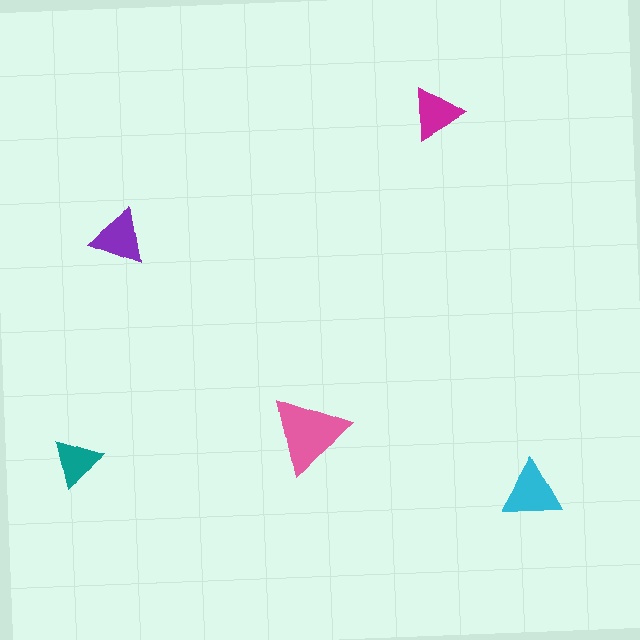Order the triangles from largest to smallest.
the pink one, the cyan one, the purple one, the magenta one, the teal one.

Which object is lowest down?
The cyan triangle is bottommost.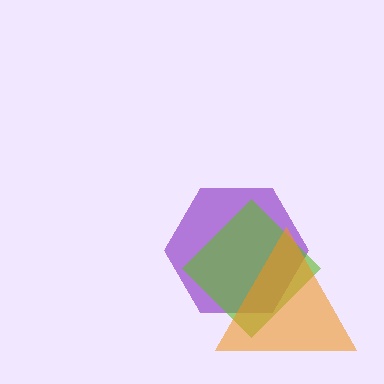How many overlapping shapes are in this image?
There are 3 overlapping shapes in the image.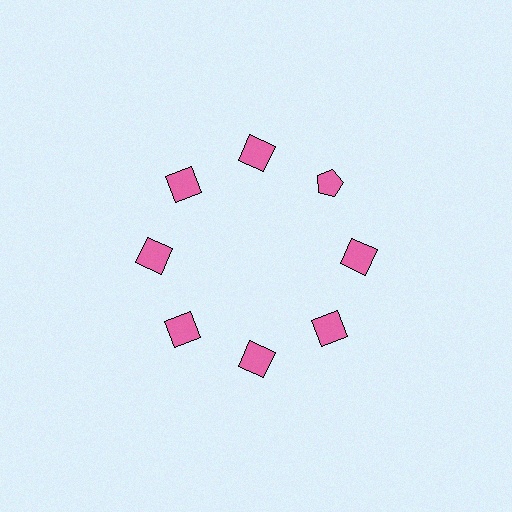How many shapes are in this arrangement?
There are 8 shapes arranged in a ring pattern.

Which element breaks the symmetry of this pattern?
The pink pentagon at roughly the 2 o'clock position breaks the symmetry. All other shapes are pink squares.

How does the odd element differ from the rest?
It has a different shape: pentagon instead of square.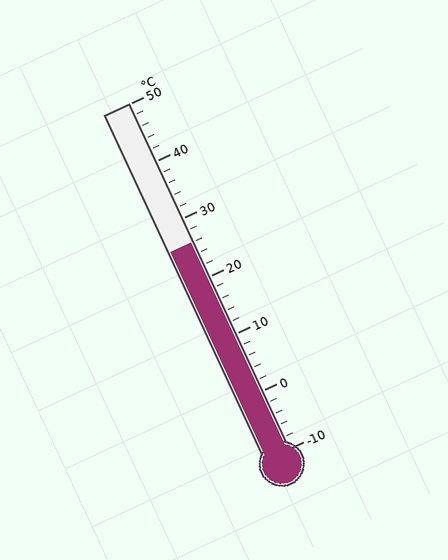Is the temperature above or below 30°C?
The temperature is below 30°C.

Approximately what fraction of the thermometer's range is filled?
The thermometer is filled to approximately 60% of its range.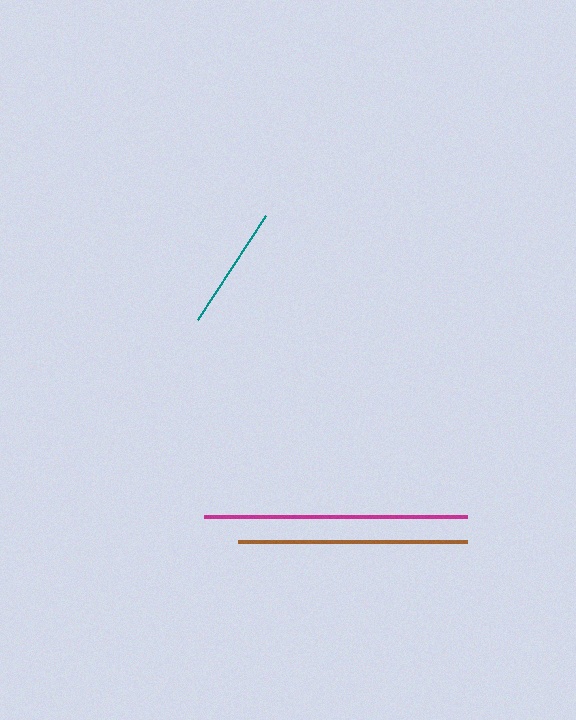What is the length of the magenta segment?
The magenta segment is approximately 263 pixels long.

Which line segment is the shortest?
The teal line is the shortest at approximately 124 pixels.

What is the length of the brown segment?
The brown segment is approximately 228 pixels long.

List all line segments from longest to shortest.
From longest to shortest: magenta, brown, teal.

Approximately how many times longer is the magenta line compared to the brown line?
The magenta line is approximately 1.2 times the length of the brown line.